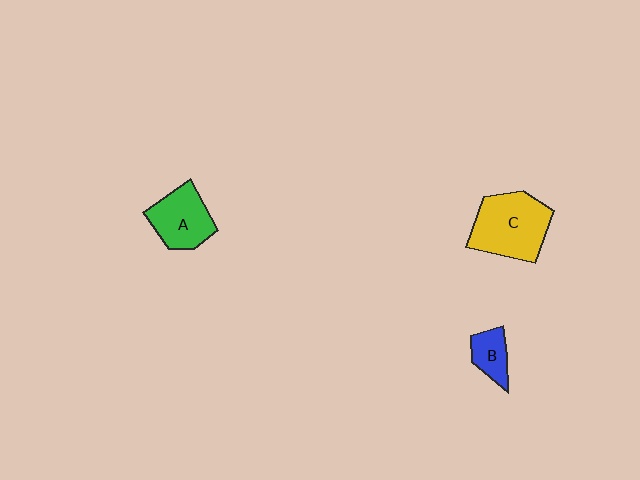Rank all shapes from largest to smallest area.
From largest to smallest: C (yellow), A (green), B (blue).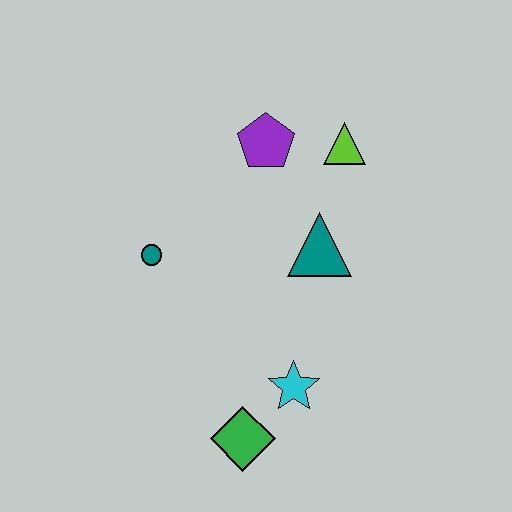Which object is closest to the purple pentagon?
The lime triangle is closest to the purple pentagon.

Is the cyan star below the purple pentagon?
Yes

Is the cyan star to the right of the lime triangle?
No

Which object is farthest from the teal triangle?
The green diamond is farthest from the teal triangle.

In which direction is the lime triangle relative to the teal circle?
The lime triangle is to the right of the teal circle.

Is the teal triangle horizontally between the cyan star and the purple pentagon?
No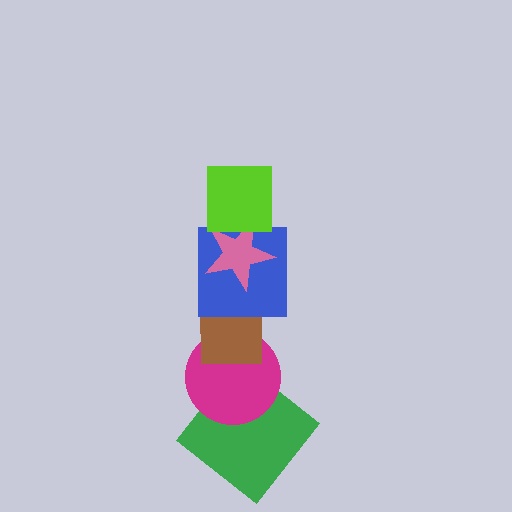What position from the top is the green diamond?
The green diamond is 6th from the top.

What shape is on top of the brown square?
The blue square is on top of the brown square.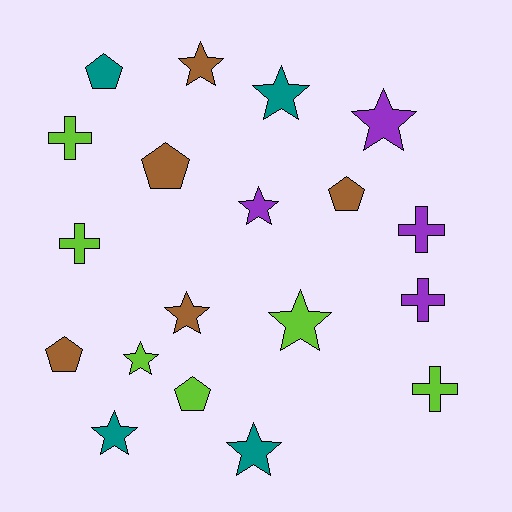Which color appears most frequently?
Lime, with 6 objects.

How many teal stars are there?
There are 3 teal stars.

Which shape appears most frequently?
Star, with 9 objects.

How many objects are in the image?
There are 19 objects.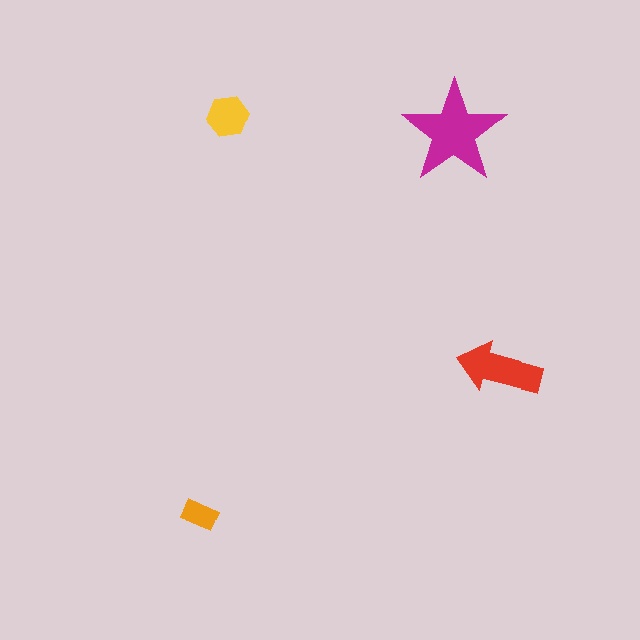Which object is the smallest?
The orange rectangle.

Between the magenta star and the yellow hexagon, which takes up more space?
The magenta star.